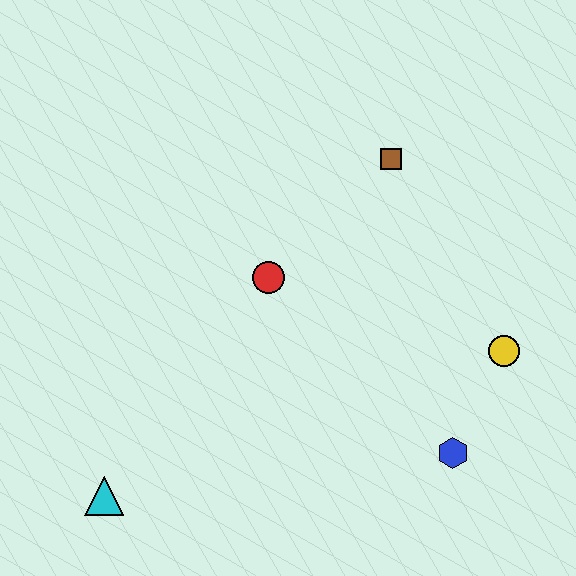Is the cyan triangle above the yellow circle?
No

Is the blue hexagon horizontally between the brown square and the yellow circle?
Yes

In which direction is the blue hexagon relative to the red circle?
The blue hexagon is to the right of the red circle.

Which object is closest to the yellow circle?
The blue hexagon is closest to the yellow circle.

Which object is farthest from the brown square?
The cyan triangle is farthest from the brown square.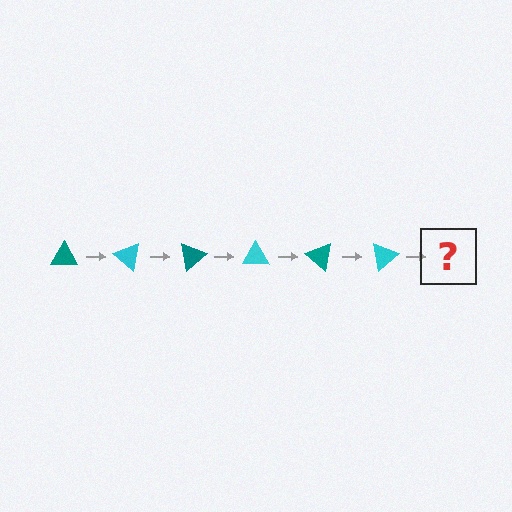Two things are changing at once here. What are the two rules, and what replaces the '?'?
The two rules are that it rotates 40 degrees each step and the color cycles through teal and cyan. The '?' should be a teal triangle, rotated 240 degrees from the start.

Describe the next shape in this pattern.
It should be a teal triangle, rotated 240 degrees from the start.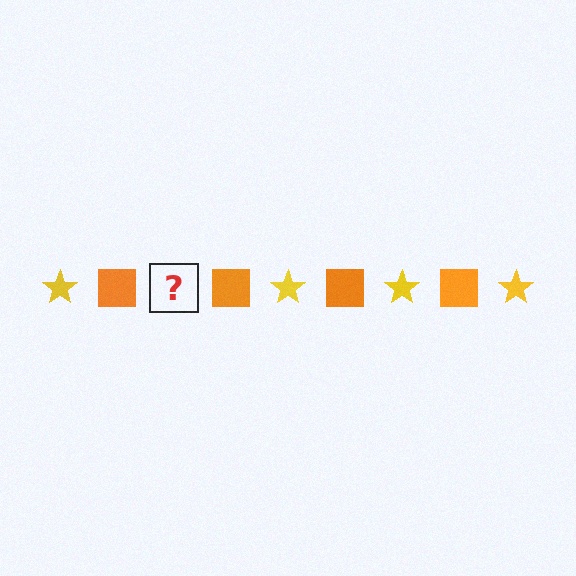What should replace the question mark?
The question mark should be replaced with a yellow star.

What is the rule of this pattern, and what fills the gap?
The rule is that the pattern alternates between yellow star and orange square. The gap should be filled with a yellow star.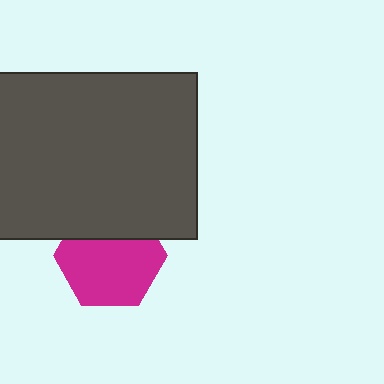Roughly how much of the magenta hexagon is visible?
Most of it is visible (roughly 70%).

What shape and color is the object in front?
The object in front is a dark gray rectangle.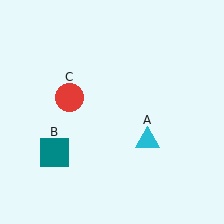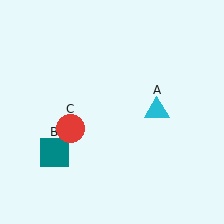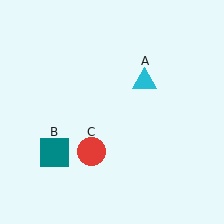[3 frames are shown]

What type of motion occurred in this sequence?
The cyan triangle (object A), red circle (object C) rotated counterclockwise around the center of the scene.